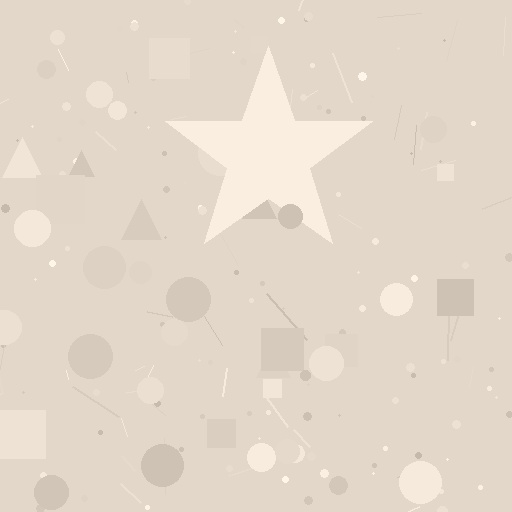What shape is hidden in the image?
A star is hidden in the image.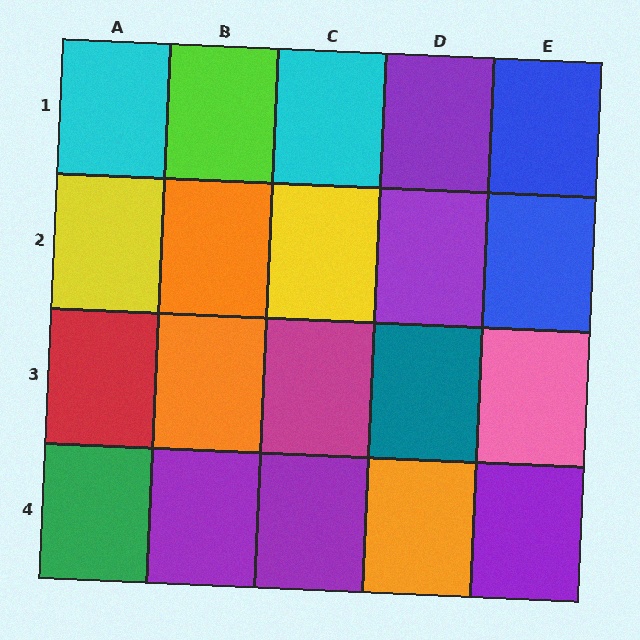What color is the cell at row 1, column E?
Blue.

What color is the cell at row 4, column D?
Orange.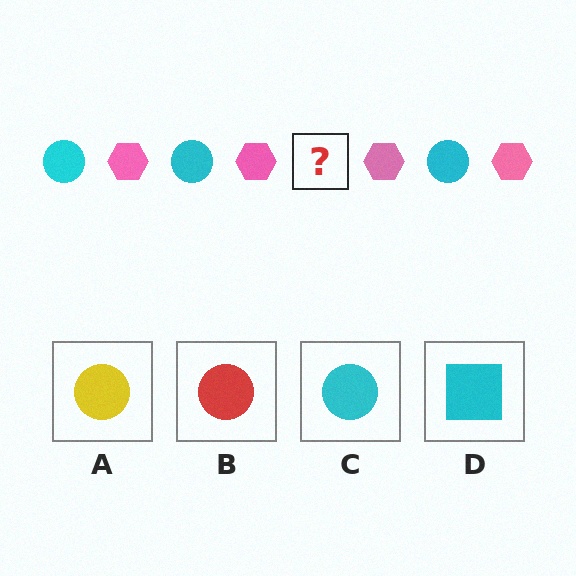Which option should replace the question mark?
Option C.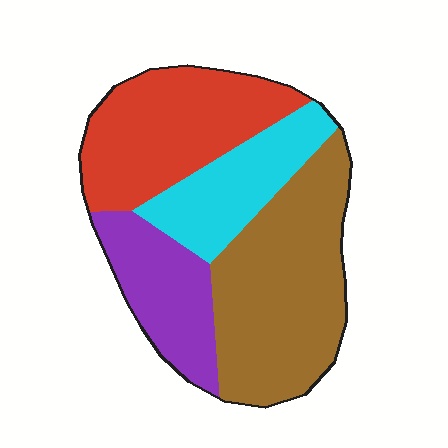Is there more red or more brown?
Brown.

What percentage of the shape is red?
Red covers roughly 30% of the shape.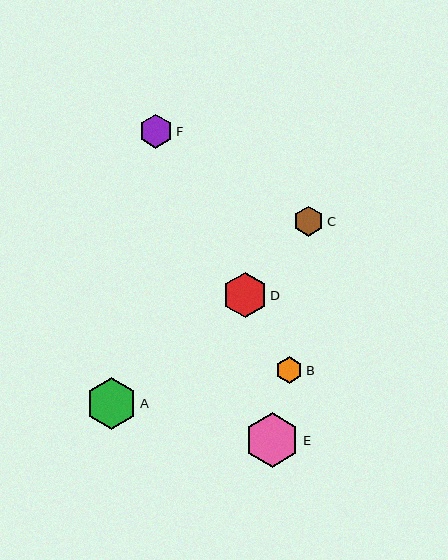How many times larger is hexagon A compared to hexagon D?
Hexagon A is approximately 1.1 times the size of hexagon D.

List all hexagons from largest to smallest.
From largest to smallest: E, A, D, F, C, B.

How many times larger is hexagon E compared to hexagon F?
Hexagon E is approximately 1.6 times the size of hexagon F.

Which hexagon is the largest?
Hexagon E is the largest with a size of approximately 55 pixels.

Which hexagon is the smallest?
Hexagon B is the smallest with a size of approximately 27 pixels.